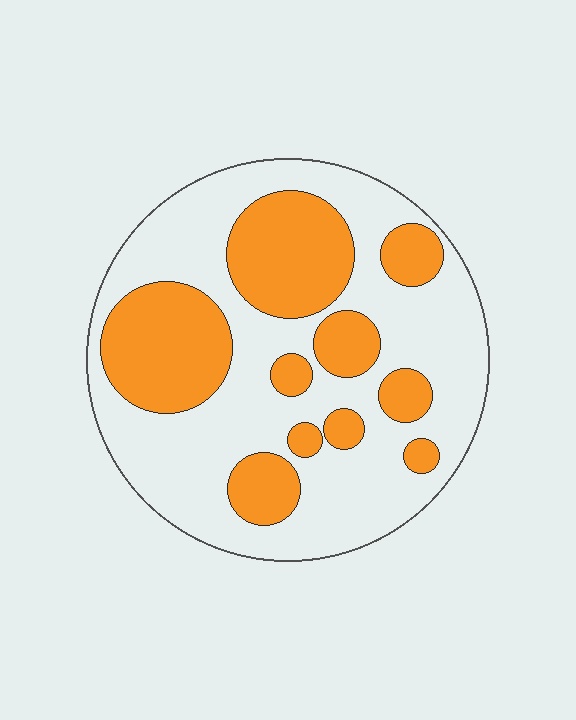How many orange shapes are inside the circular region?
10.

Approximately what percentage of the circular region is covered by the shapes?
Approximately 35%.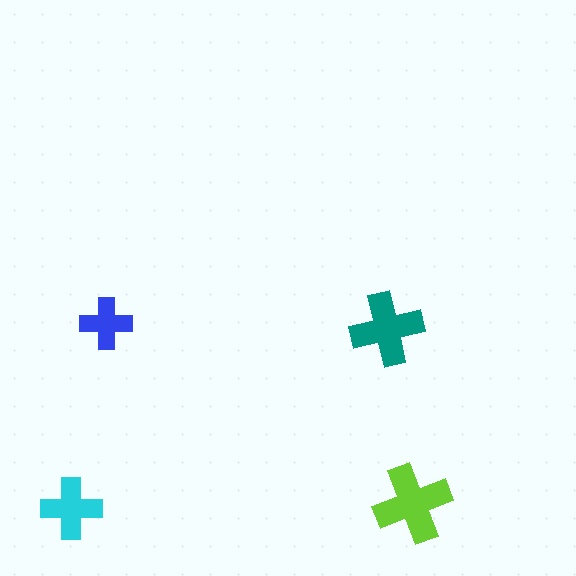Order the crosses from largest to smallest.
the lime one, the teal one, the cyan one, the blue one.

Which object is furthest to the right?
The lime cross is rightmost.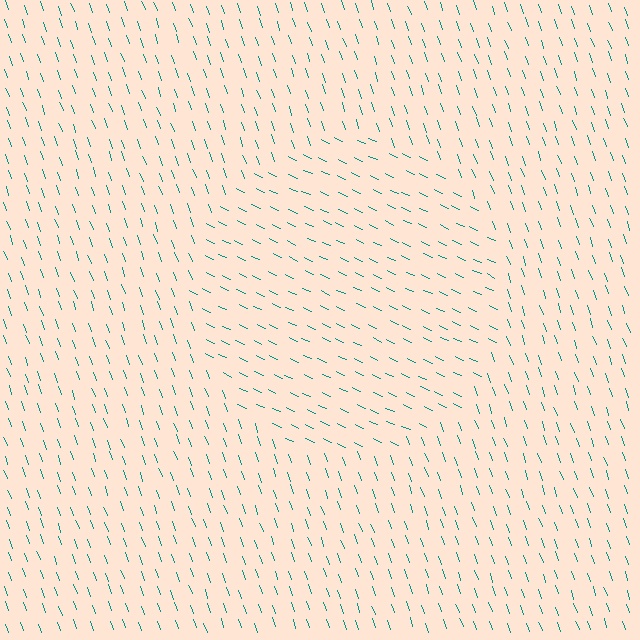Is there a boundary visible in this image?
Yes, there is a texture boundary formed by a change in line orientation.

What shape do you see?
I see a circle.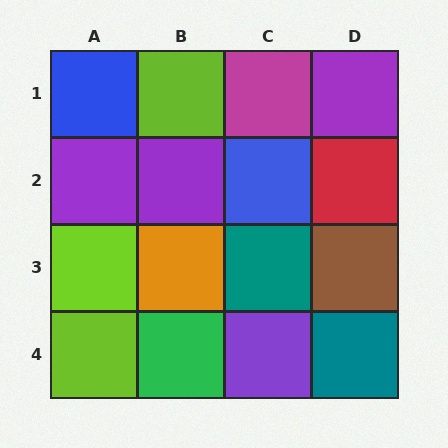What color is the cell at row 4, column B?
Green.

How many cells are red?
1 cell is red.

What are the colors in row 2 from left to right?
Purple, purple, blue, red.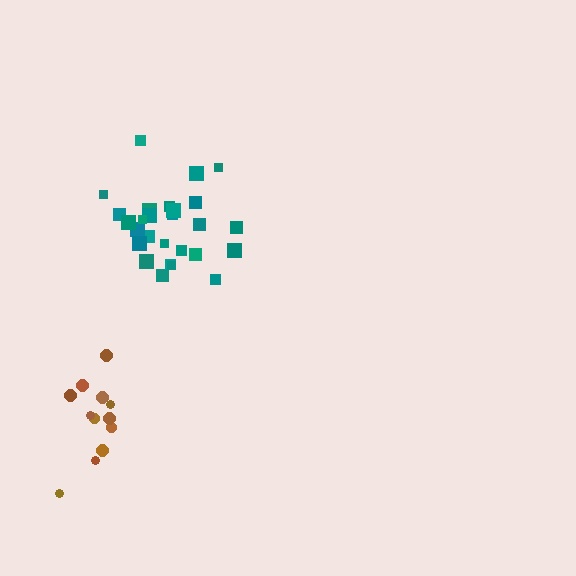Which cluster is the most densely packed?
Teal.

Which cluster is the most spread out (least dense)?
Brown.